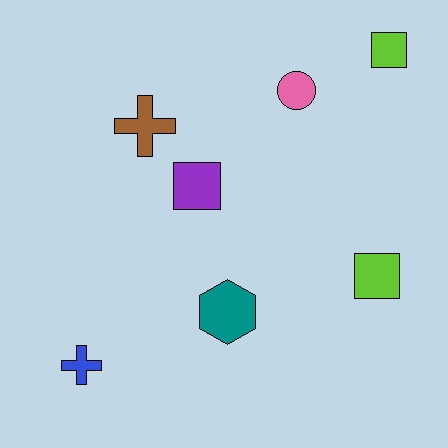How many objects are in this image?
There are 7 objects.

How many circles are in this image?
There is 1 circle.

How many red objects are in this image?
There are no red objects.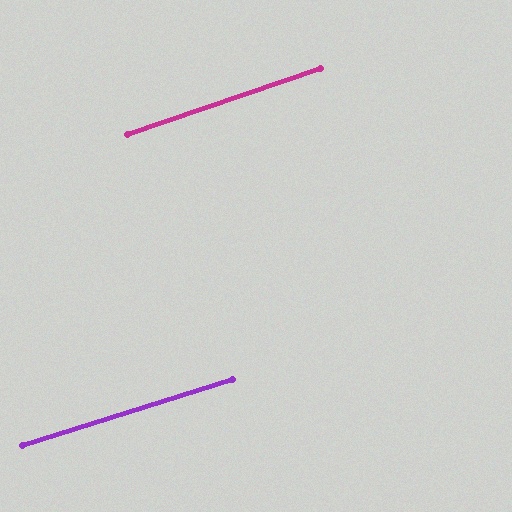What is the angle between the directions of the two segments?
Approximately 2 degrees.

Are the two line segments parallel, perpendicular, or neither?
Parallel — their directions differ by only 1.7°.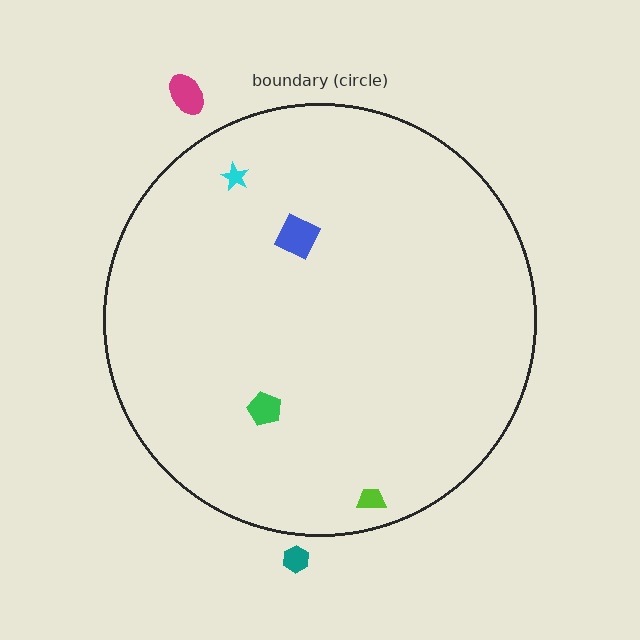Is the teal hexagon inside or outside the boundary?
Outside.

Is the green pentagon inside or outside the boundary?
Inside.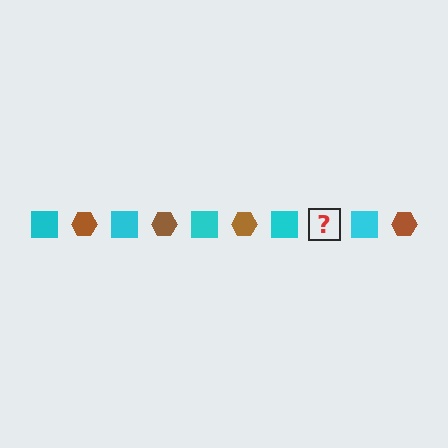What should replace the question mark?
The question mark should be replaced with a brown hexagon.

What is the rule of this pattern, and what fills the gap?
The rule is that the pattern alternates between cyan square and brown hexagon. The gap should be filled with a brown hexagon.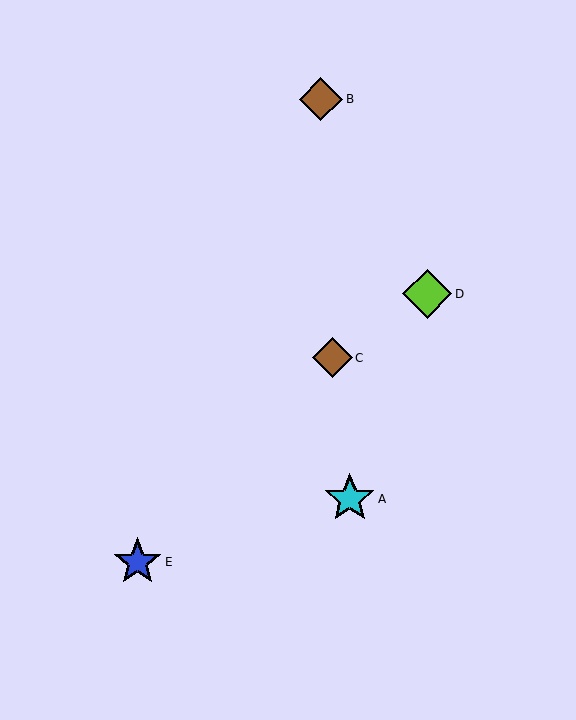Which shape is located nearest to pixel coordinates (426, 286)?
The lime diamond (labeled D) at (427, 294) is nearest to that location.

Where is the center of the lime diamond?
The center of the lime diamond is at (427, 294).